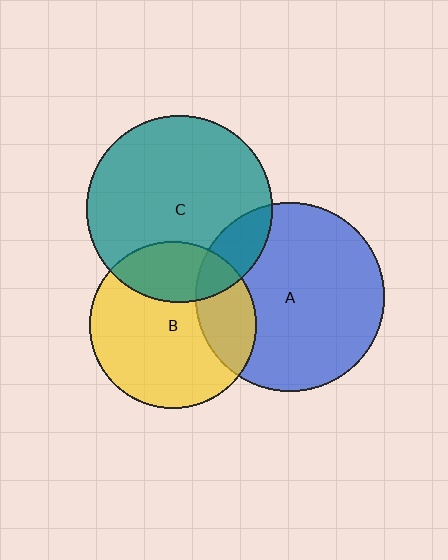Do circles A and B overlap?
Yes.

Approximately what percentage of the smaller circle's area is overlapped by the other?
Approximately 25%.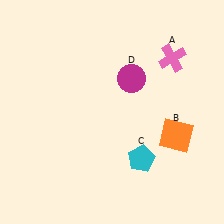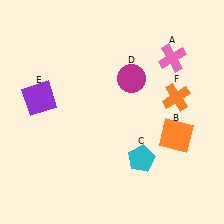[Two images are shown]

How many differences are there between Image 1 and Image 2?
There are 2 differences between the two images.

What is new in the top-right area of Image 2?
An orange cross (F) was added in the top-right area of Image 2.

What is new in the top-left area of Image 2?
A purple square (E) was added in the top-left area of Image 2.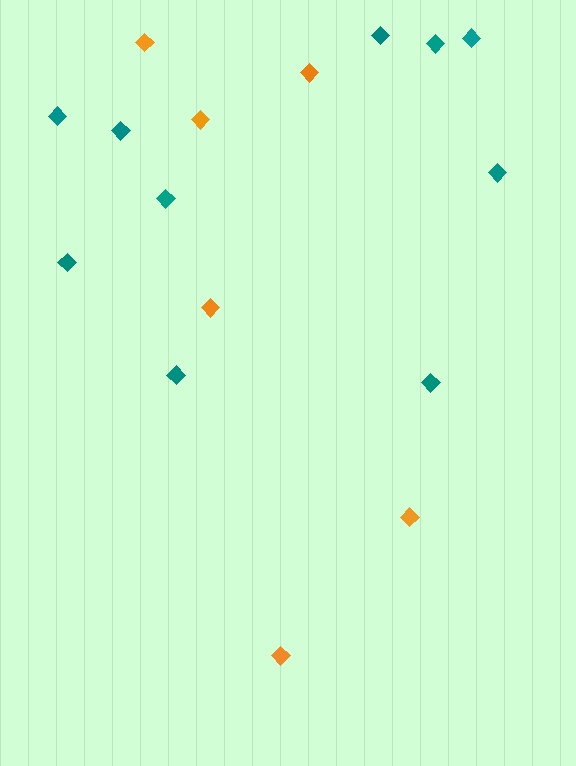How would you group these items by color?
There are 2 groups: one group of teal diamonds (10) and one group of orange diamonds (6).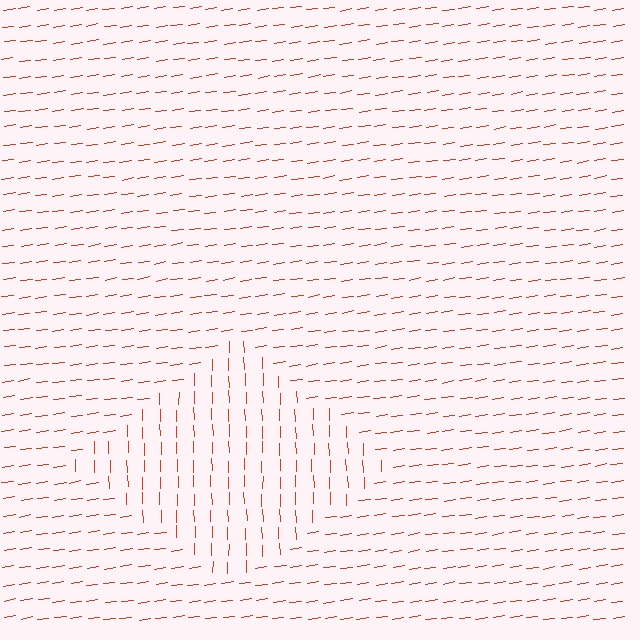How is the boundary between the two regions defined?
The boundary is defined purely by a change in line orientation (approximately 83 degrees difference). All lines are the same color and thickness.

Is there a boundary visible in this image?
Yes, there is a texture boundary formed by a change in line orientation.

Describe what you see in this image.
The image is filled with small red line segments. A diamond region in the image has lines oriented differently from the surrounding lines, creating a visible texture boundary.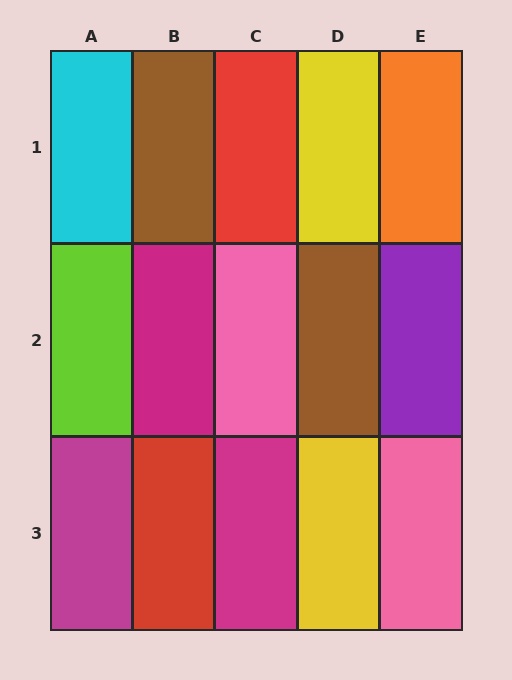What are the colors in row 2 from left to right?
Lime, magenta, pink, brown, purple.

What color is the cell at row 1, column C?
Red.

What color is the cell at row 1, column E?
Orange.